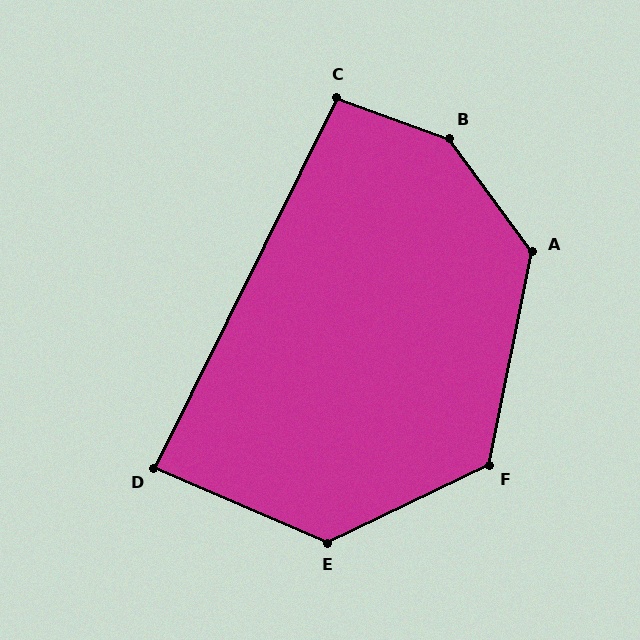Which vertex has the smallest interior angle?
D, at approximately 87 degrees.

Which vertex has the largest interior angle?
B, at approximately 146 degrees.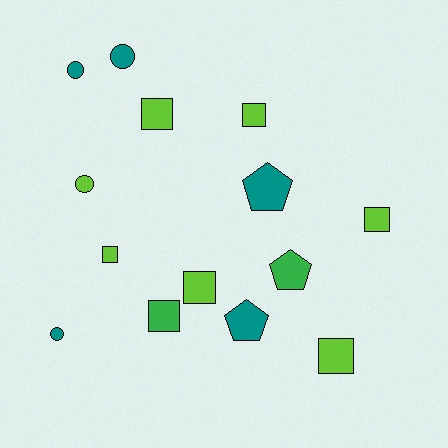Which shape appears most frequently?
Square, with 7 objects.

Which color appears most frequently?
Lime, with 7 objects.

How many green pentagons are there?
There is 1 green pentagon.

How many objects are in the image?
There are 14 objects.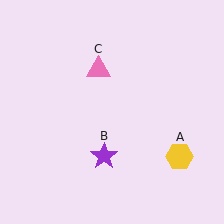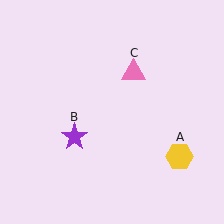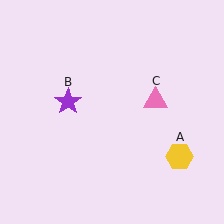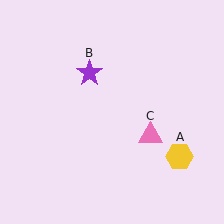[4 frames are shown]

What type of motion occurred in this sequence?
The purple star (object B), pink triangle (object C) rotated clockwise around the center of the scene.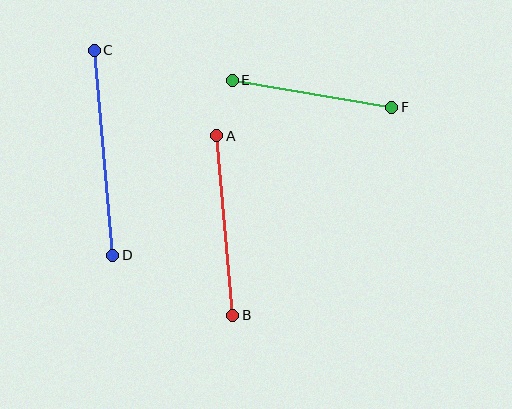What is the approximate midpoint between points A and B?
The midpoint is at approximately (225, 226) pixels.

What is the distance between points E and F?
The distance is approximately 162 pixels.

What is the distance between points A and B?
The distance is approximately 180 pixels.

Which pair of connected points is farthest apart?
Points C and D are farthest apart.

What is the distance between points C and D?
The distance is approximately 206 pixels.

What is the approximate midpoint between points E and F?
The midpoint is at approximately (312, 94) pixels.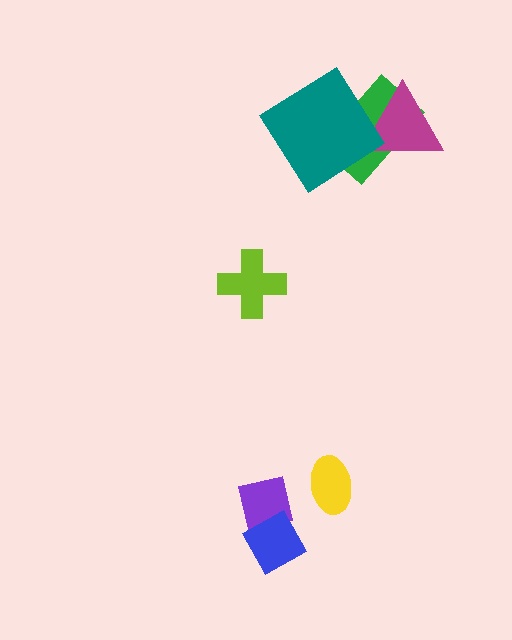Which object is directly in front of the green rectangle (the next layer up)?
The magenta triangle is directly in front of the green rectangle.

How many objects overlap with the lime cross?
0 objects overlap with the lime cross.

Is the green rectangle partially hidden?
Yes, it is partially covered by another shape.